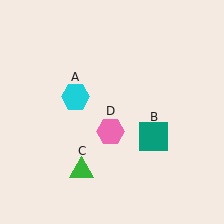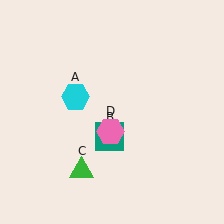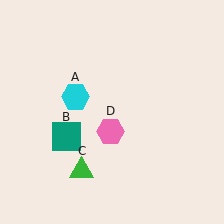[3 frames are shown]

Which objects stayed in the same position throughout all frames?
Cyan hexagon (object A) and green triangle (object C) and pink hexagon (object D) remained stationary.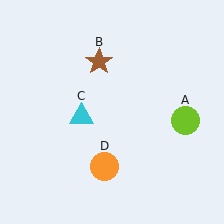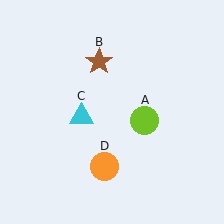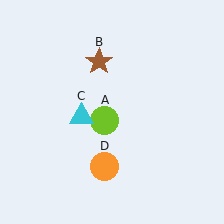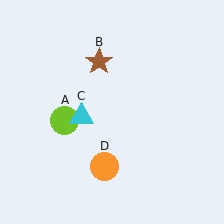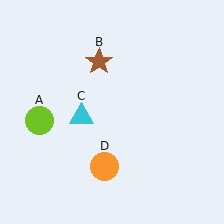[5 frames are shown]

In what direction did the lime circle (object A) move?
The lime circle (object A) moved left.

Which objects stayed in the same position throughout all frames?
Brown star (object B) and cyan triangle (object C) and orange circle (object D) remained stationary.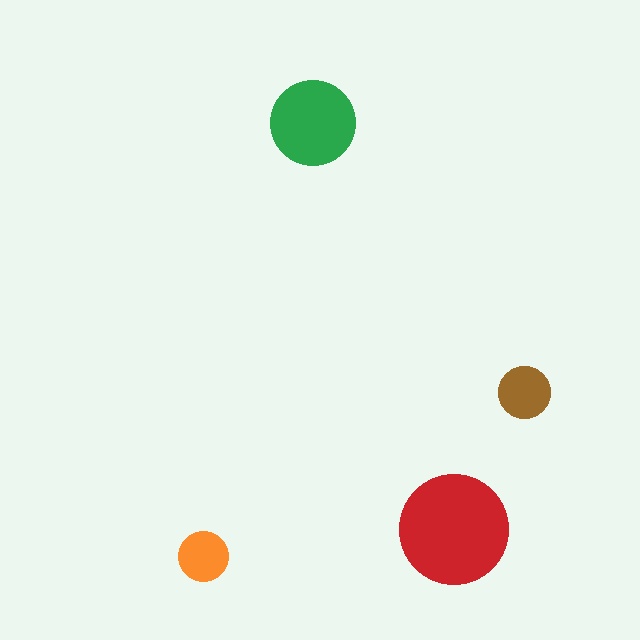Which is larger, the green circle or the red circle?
The red one.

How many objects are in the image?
There are 4 objects in the image.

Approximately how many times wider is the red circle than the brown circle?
About 2 times wider.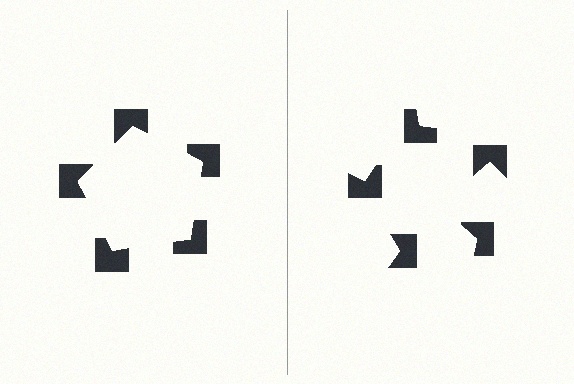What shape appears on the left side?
An illusory pentagon.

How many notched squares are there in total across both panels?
10 — 5 on each side.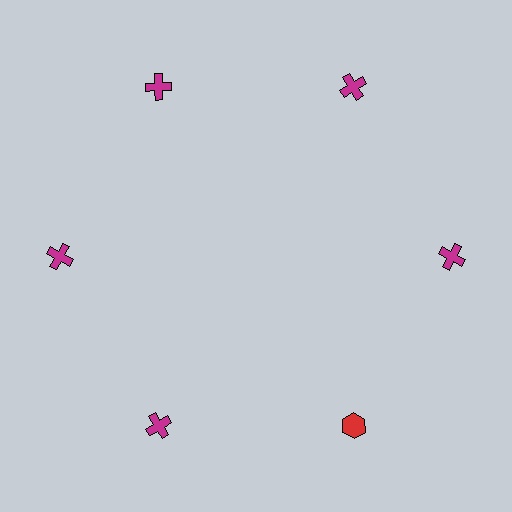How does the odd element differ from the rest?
It differs in both color (red instead of magenta) and shape (hexagon instead of cross).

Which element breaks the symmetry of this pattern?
The red hexagon at roughly the 5 o'clock position breaks the symmetry. All other shapes are magenta crosses.